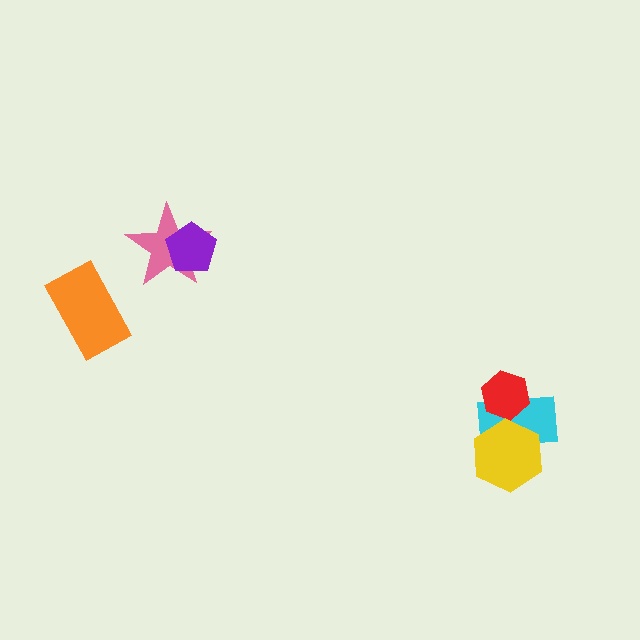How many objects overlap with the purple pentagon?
1 object overlaps with the purple pentagon.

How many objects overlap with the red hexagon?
1 object overlaps with the red hexagon.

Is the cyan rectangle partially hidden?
Yes, it is partially covered by another shape.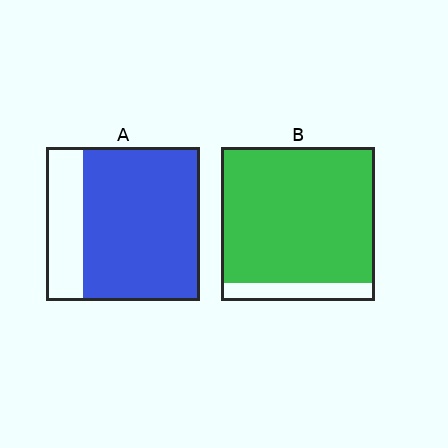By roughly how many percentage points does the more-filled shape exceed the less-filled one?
By roughly 10 percentage points (B over A).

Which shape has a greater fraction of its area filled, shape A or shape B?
Shape B.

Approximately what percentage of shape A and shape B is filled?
A is approximately 75% and B is approximately 90%.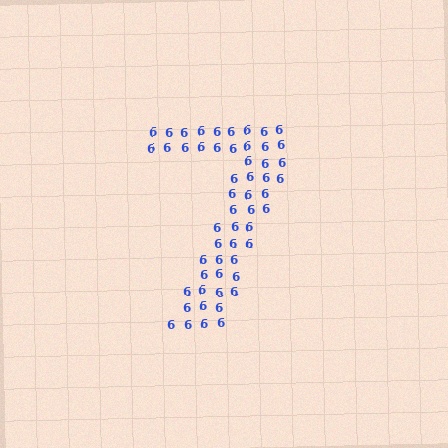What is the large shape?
The large shape is the digit 7.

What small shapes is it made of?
It is made of small digit 6's.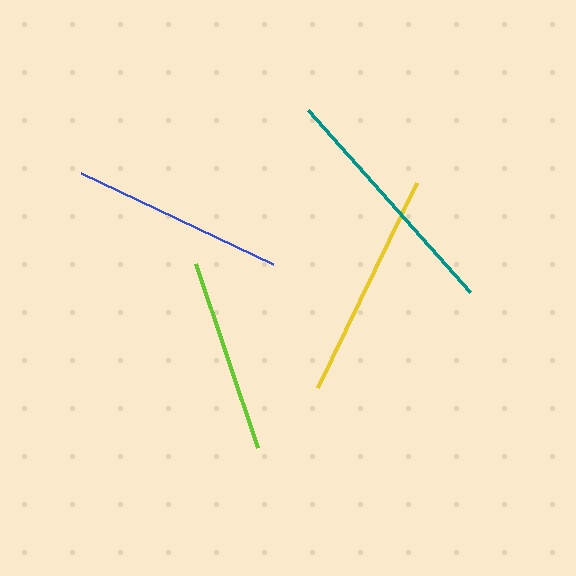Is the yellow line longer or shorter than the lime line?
The yellow line is longer than the lime line.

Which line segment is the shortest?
The lime line is the shortest at approximately 194 pixels.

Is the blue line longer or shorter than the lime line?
The blue line is longer than the lime line.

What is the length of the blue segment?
The blue segment is approximately 213 pixels long.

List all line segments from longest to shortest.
From longest to shortest: teal, yellow, blue, lime.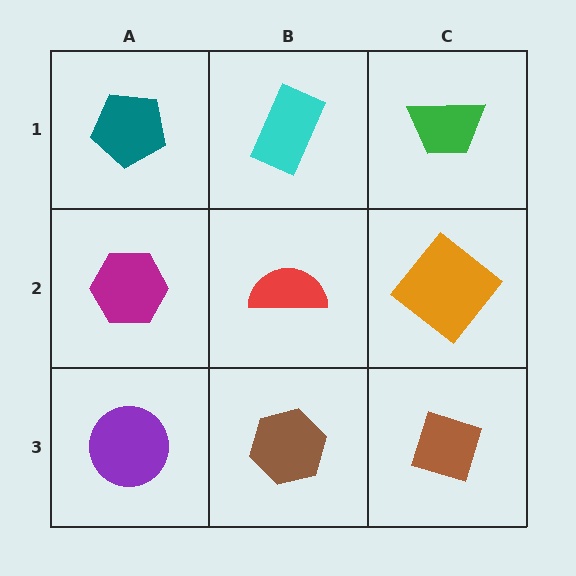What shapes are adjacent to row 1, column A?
A magenta hexagon (row 2, column A), a cyan rectangle (row 1, column B).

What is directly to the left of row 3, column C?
A brown hexagon.